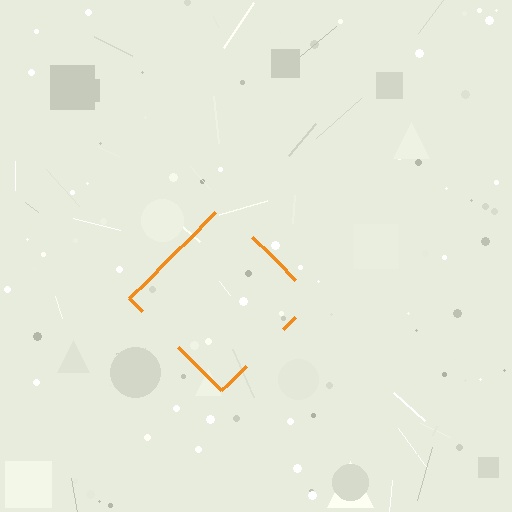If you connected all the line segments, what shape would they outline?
They would outline a diamond.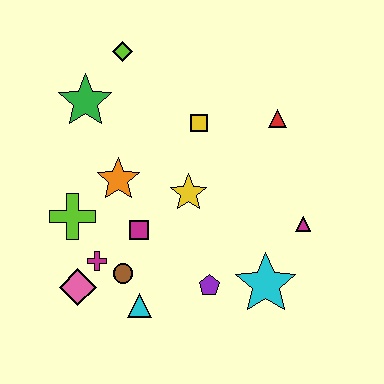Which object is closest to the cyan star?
The purple pentagon is closest to the cyan star.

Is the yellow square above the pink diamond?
Yes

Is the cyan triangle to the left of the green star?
No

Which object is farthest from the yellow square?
The pink diamond is farthest from the yellow square.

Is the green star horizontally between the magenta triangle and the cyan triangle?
No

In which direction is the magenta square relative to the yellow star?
The magenta square is to the left of the yellow star.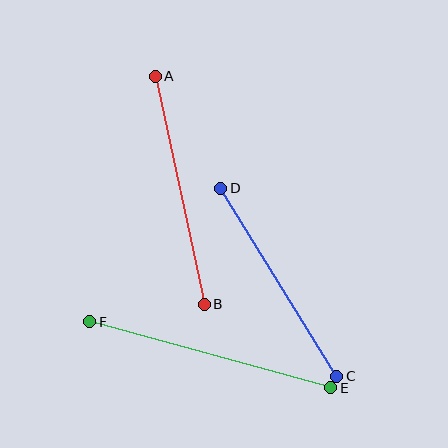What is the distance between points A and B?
The distance is approximately 233 pixels.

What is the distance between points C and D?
The distance is approximately 221 pixels.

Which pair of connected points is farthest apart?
Points E and F are farthest apart.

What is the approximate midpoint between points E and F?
The midpoint is at approximately (210, 355) pixels.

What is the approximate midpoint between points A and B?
The midpoint is at approximately (180, 190) pixels.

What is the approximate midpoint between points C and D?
The midpoint is at approximately (279, 282) pixels.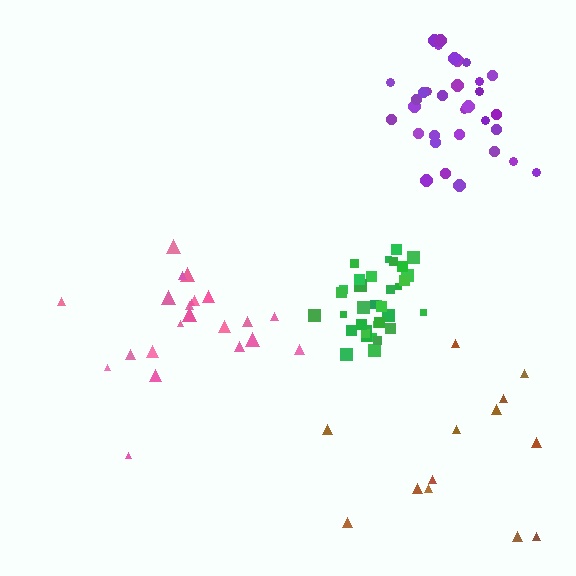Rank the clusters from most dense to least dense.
green, purple, pink, brown.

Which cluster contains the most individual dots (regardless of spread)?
Green (35).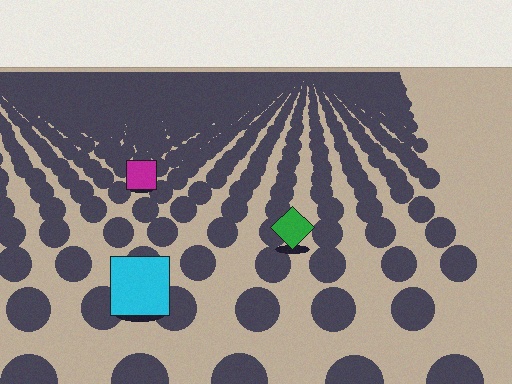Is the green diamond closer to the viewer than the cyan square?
No. The cyan square is closer — you can tell from the texture gradient: the ground texture is coarser near it.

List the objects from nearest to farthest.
From nearest to farthest: the cyan square, the green diamond, the magenta square.